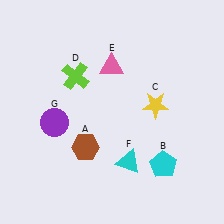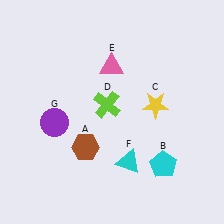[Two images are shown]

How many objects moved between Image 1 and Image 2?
1 object moved between the two images.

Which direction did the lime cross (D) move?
The lime cross (D) moved right.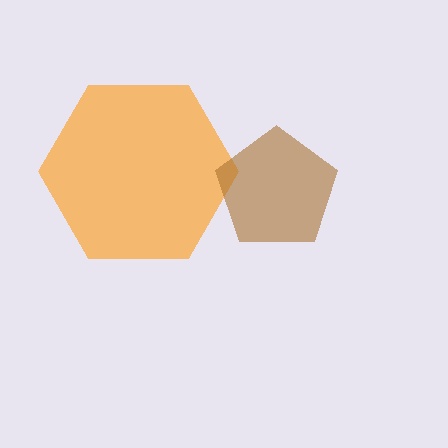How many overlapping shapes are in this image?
There are 2 overlapping shapes in the image.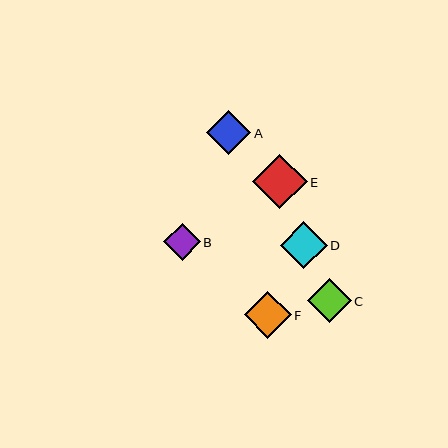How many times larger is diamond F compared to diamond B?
Diamond F is approximately 1.3 times the size of diamond B.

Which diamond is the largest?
Diamond E is the largest with a size of approximately 54 pixels.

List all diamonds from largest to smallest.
From largest to smallest: E, F, D, C, A, B.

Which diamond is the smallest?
Diamond B is the smallest with a size of approximately 37 pixels.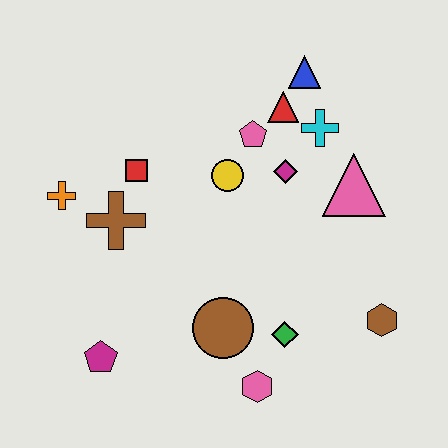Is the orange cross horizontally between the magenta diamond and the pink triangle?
No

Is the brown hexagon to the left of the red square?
No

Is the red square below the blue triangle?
Yes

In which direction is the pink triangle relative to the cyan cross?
The pink triangle is below the cyan cross.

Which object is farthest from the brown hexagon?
The orange cross is farthest from the brown hexagon.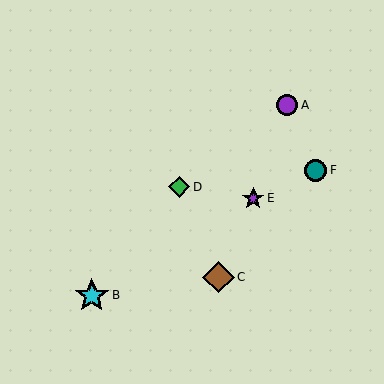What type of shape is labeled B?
Shape B is a cyan star.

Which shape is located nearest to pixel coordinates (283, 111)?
The purple circle (labeled A) at (287, 105) is nearest to that location.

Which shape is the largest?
The cyan star (labeled B) is the largest.